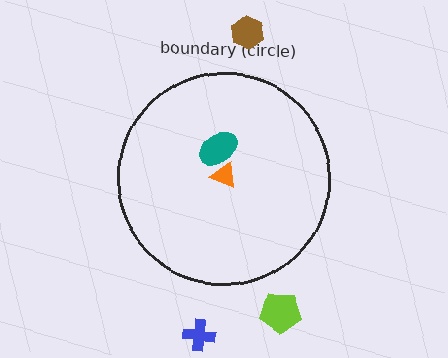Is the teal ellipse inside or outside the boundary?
Inside.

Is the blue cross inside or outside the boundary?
Outside.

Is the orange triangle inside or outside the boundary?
Inside.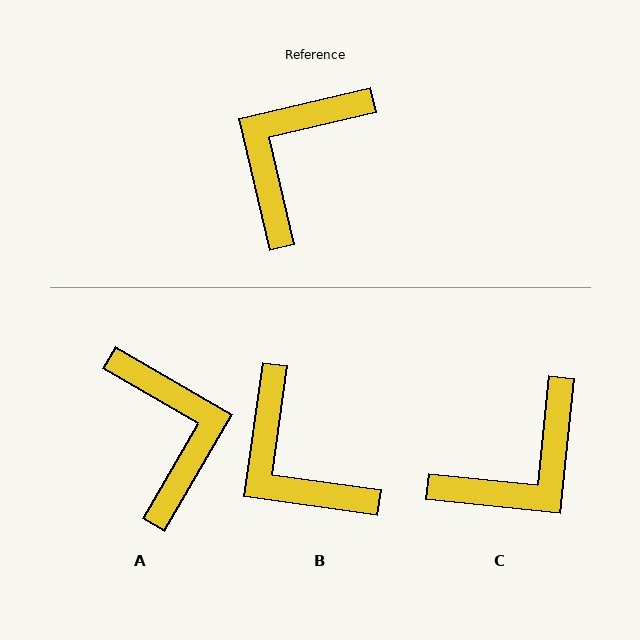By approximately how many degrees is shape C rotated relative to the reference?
Approximately 161 degrees counter-clockwise.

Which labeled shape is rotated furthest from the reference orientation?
C, about 161 degrees away.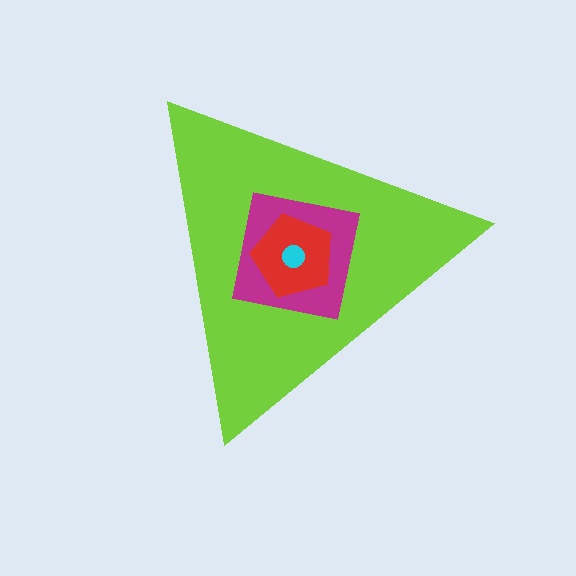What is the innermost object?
The cyan circle.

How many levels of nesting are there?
4.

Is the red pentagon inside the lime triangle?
Yes.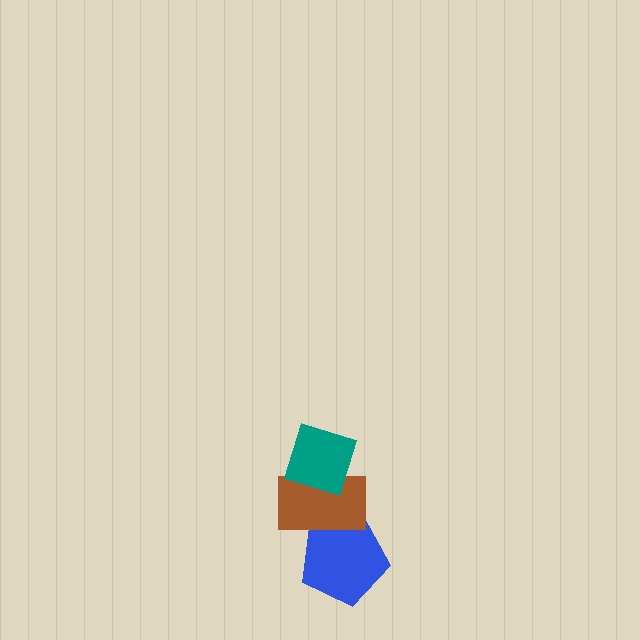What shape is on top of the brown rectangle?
The teal diamond is on top of the brown rectangle.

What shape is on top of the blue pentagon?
The brown rectangle is on top of the blue pentagon.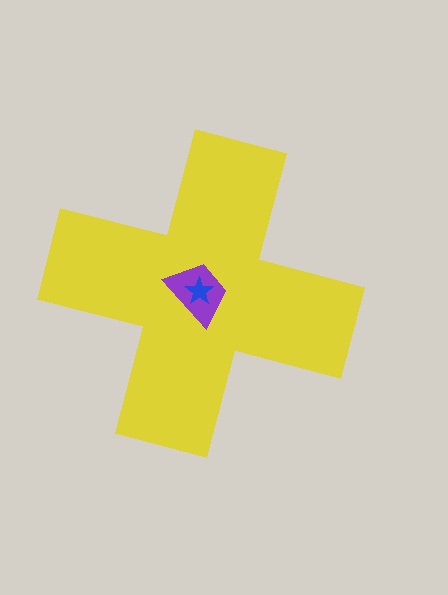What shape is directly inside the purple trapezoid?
The blue star.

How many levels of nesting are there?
3.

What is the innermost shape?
The blue star.